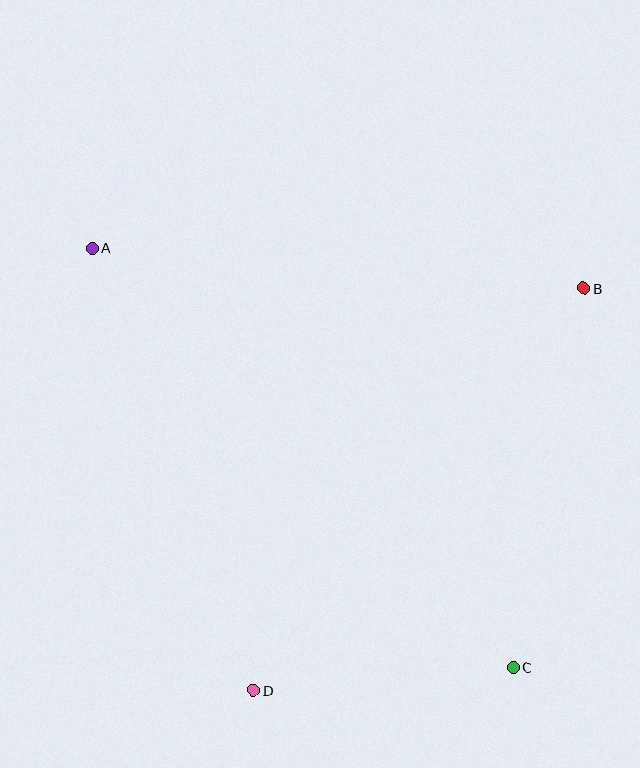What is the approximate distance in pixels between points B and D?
The distance between B and D is approximately 521 pixels.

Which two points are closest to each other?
Points C and D are closest to each other.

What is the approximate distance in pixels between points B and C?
The distance between B and C is approximately 386 pixels.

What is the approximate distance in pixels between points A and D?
The distance between A and D is approximately 471 pixels.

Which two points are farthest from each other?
Points A and C are farthest from each other.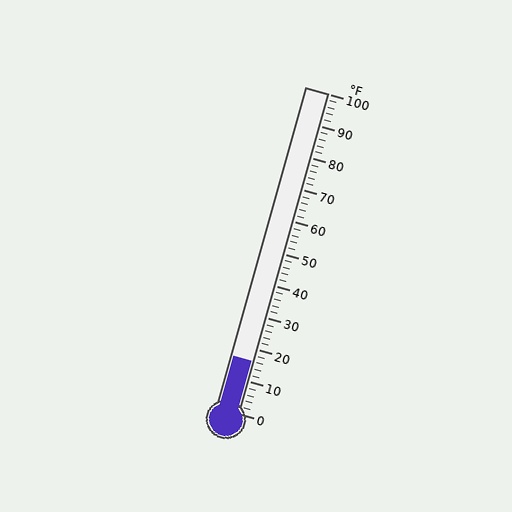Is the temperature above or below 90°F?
The temperature is below 90°F.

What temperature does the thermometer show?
The thermometer shows approximately 16°F.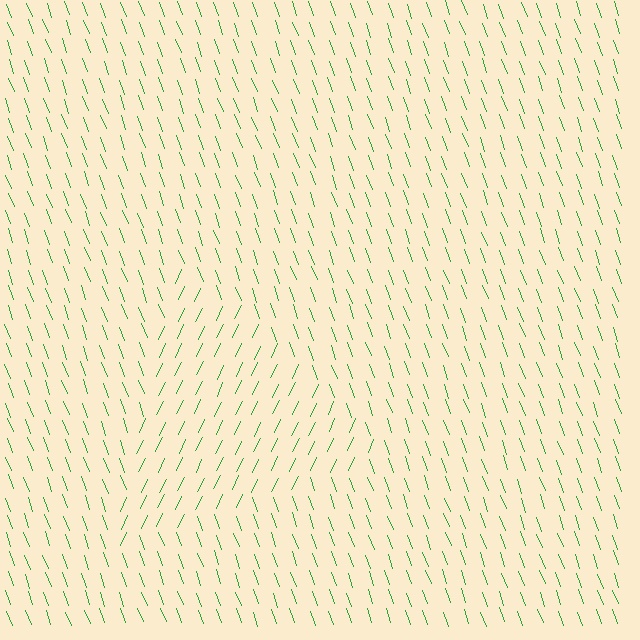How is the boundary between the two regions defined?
The boundary is defined purely by a change in line orientation (approximately 45 degrees difference). All lines are the same color and thickness.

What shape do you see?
I see a triangle.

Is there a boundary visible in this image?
Yes, there is a texture boundary formed by a change in line orientation.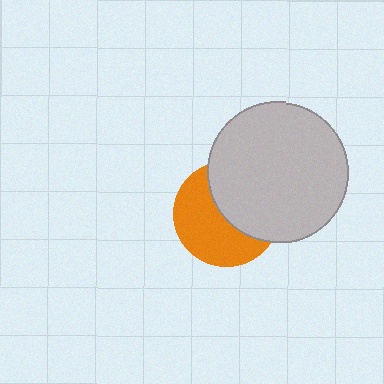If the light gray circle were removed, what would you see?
You would see the complete orange circle.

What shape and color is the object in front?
The object in front is a light gray circle.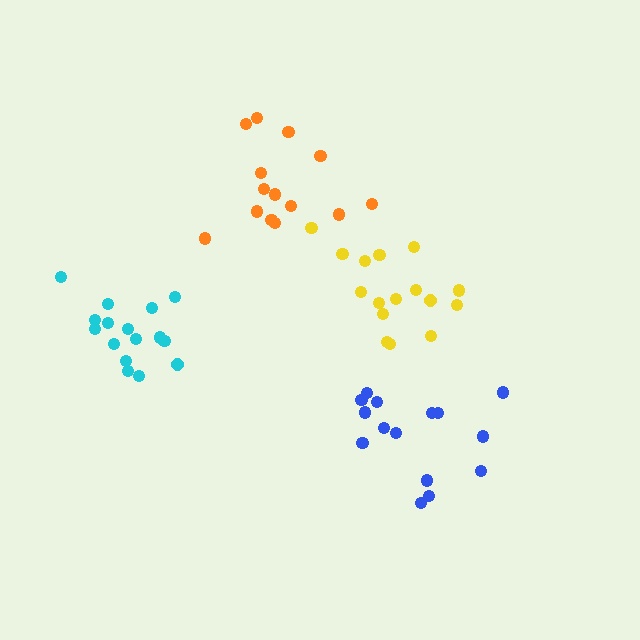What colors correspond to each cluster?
The clusters are colored: blue, cyan, yellow, orange.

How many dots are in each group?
Group 1: 15 dots, Group 2: 16 dots, Group 3: 16 dots, Group 4: 14 dots (61 total).